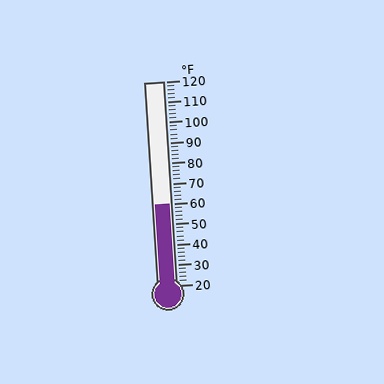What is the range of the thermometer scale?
The thermometer scale ranges from 20°F to 120°F.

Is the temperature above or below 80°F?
The temperature is below 80°F.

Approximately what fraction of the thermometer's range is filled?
The thermometer is filled to approximately 40% of its range.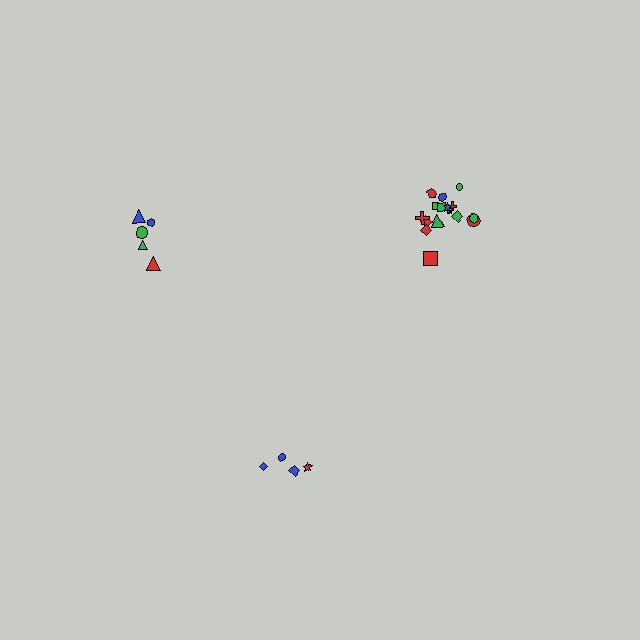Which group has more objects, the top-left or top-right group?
The top-right group.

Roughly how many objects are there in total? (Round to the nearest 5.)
Roughly 25 objects in total.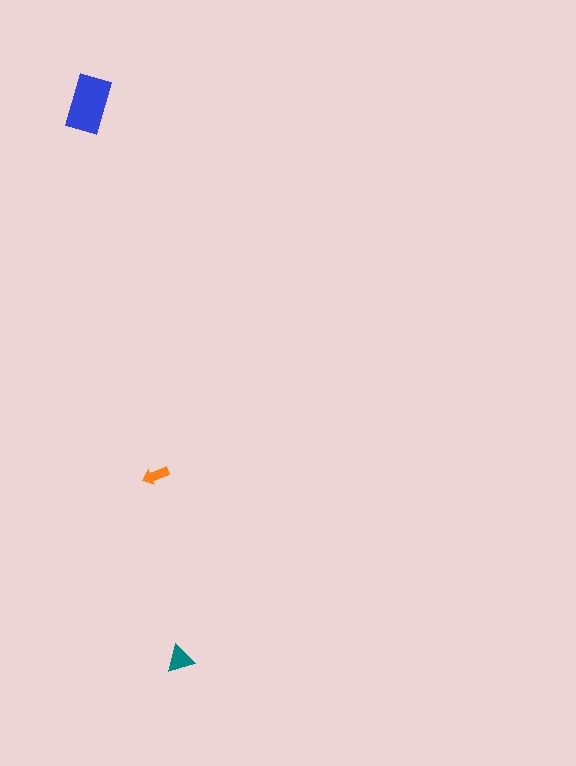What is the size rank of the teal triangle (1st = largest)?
2nd.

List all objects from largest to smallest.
The blue rectangle, the teal triangle, the orange arrow.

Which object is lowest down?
The teal triangle is bottommost.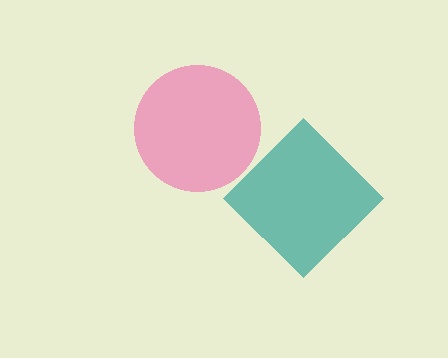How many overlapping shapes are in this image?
There are 2 overlapping shapes in the image.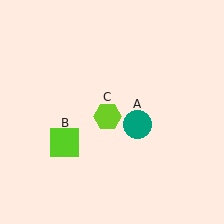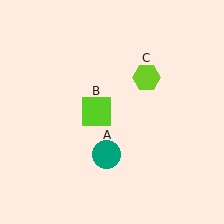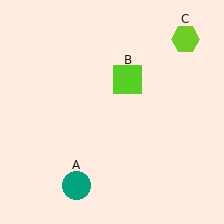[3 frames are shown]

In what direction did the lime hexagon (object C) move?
The lime hexagon (object C) moved up and to the right.